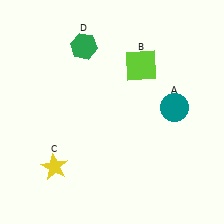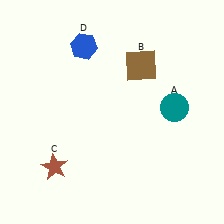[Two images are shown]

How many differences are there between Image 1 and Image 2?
There are 3 differences between the two images.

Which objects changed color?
B changed from lime to brown. C changed from yellow to brown. D changed from green to blue.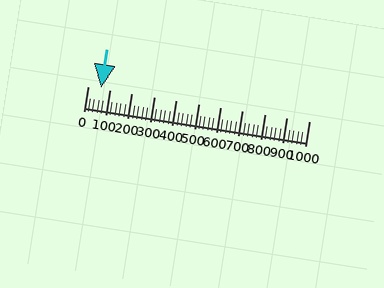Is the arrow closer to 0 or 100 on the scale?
The arrow is closer to 100.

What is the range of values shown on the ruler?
The ruler shows values from 0 to 1000.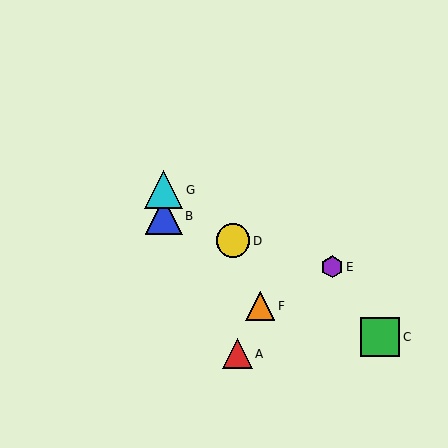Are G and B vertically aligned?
Yes, both are at x≈164.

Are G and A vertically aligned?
No, G is at x≈164 and A is at x≈238.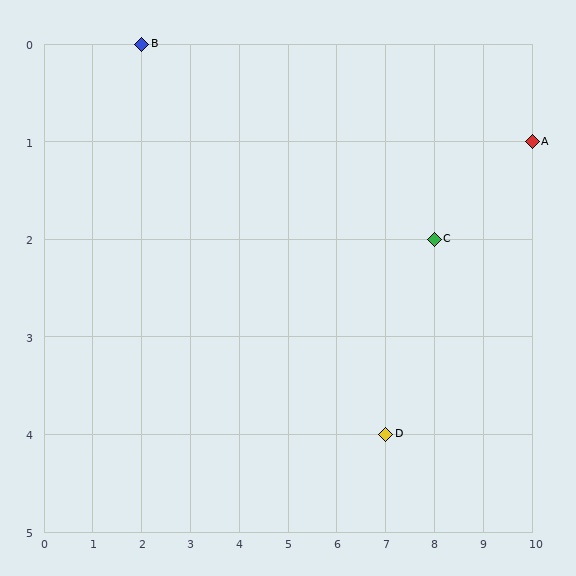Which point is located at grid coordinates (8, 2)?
Point C is at (8, 2).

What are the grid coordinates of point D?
Point D is at grid coordinates (7, 4).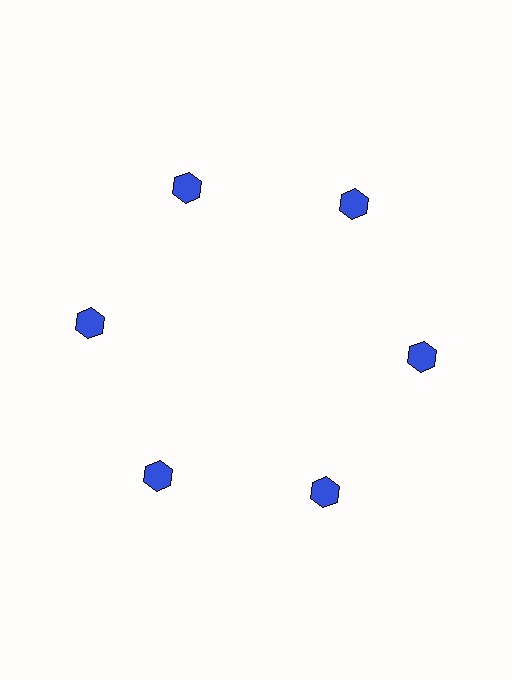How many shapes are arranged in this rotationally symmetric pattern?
There are 6 shapes, arranged in 6 groups of 1.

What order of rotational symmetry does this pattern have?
This pattern has 6-fold rotational symmetry.